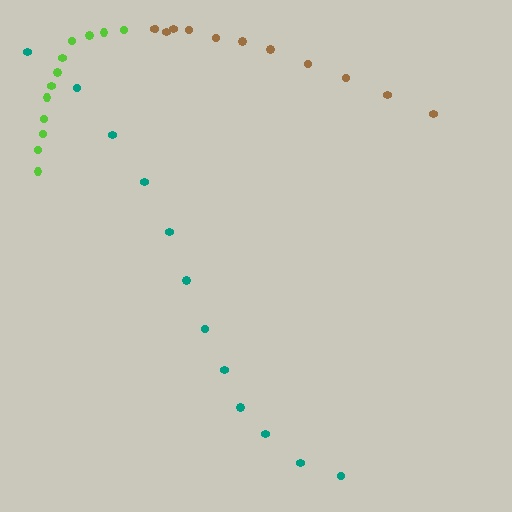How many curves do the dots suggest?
There are 3 distinct paths.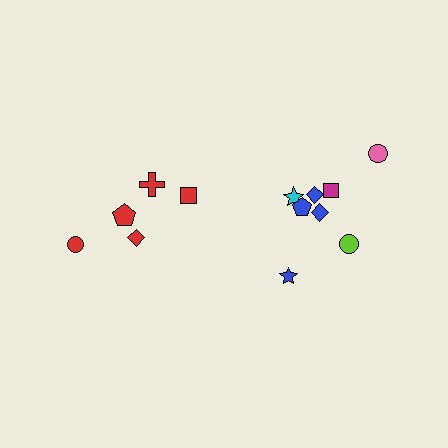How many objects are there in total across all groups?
There are 13 objects.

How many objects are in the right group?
There are 8 objects.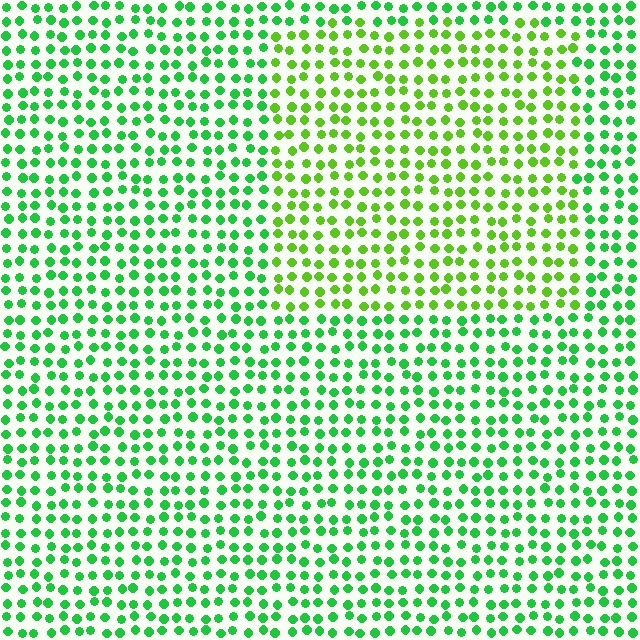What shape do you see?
I see a rectangle.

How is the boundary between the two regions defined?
The boundary is defined purely by a slight shift in hue (about 33 degrees). Spacing, size, and orientation are identical on both sides.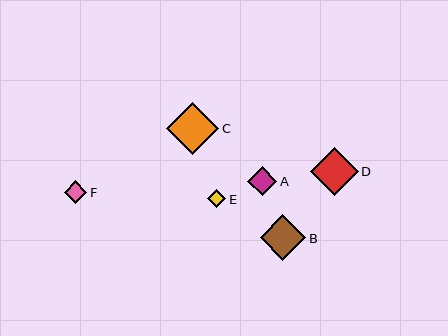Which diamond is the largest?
Diamond C is the largest with a size of approximately 52 pixels.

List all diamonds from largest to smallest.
From largest to smallest: C, D, B, A, F, E.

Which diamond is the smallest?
Diamond E is the smallest with a size of approximately 18 pixels.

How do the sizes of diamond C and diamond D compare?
Diamond C and diamond D are approximately the same size.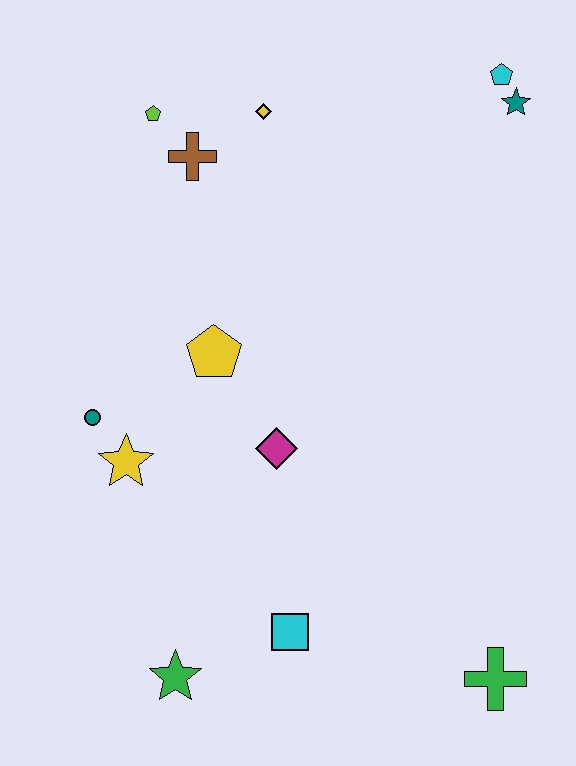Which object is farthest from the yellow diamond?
The green cross is farthest from the yellow diamond.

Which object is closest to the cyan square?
The green star is closest to the cyan square.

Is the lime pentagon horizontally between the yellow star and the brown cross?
Yes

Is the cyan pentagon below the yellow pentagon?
No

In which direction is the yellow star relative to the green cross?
The yellow star is to the left of the green cross.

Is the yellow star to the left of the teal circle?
No